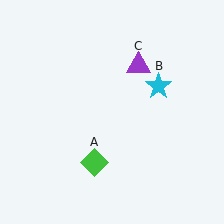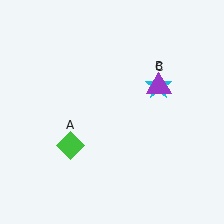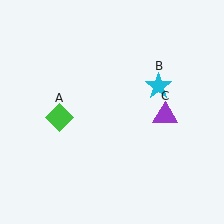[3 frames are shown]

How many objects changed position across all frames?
2 objects changed position: green diamond (object A), purple triangle (object C).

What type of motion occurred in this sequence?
The green diamond (object A), purple triangle (object C) rotated clockwise around the center of the scene.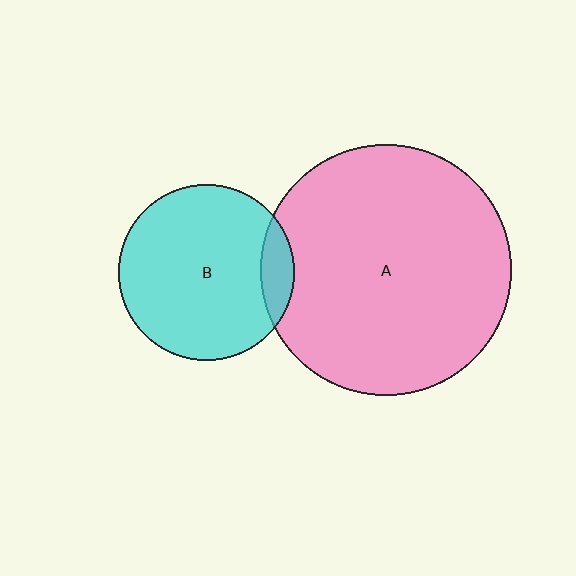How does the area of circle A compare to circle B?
Approximately 2.0 times.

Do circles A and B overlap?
Yes.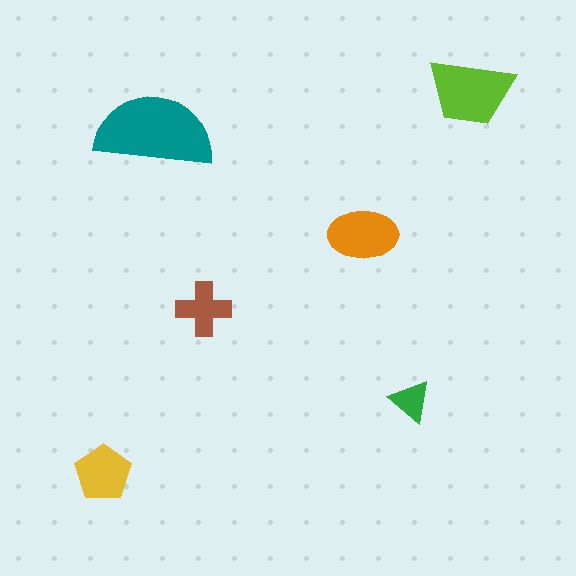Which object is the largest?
The teal semicircle.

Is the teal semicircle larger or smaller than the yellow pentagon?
Larger.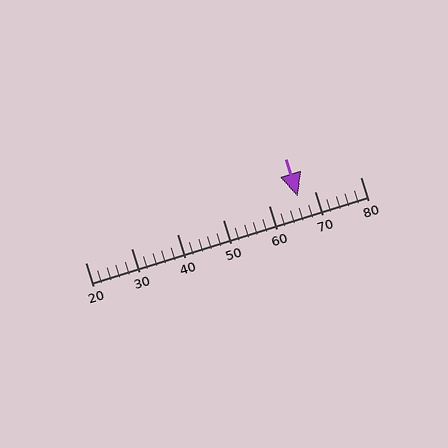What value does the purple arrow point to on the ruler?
The purple arrow points to approximately 66.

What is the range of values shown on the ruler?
The ruler shows values from 20 to 80.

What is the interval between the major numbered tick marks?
The major tick marks are spaced 10 units apart.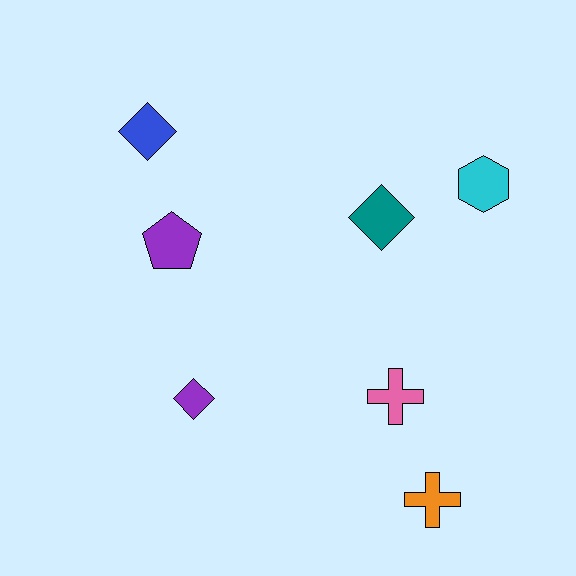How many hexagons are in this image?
There is 1 hexagon.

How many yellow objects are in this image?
There are no yellow objects.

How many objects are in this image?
There are 7 objects.